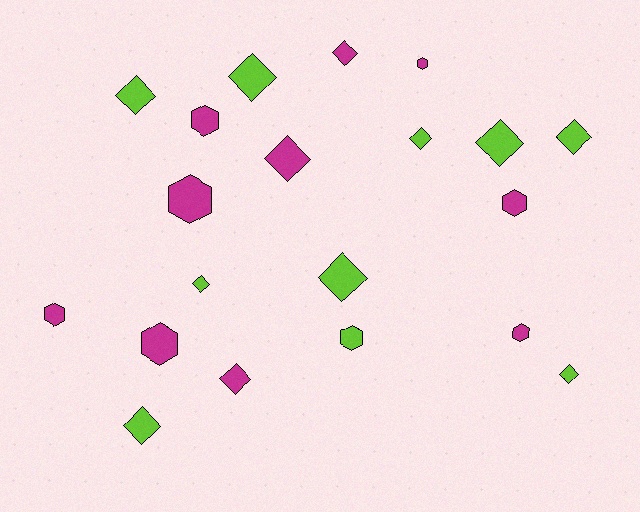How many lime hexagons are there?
There is 1 lime hexagon.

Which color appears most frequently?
Lime, with 10 objects.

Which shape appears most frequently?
Diamond, with 12 objects.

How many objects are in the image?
There are 20 objects.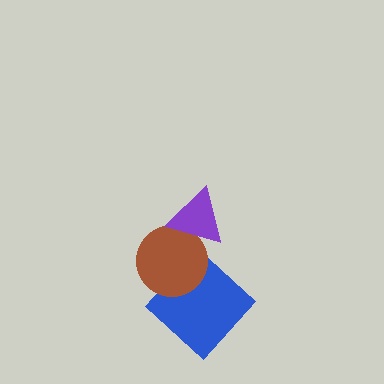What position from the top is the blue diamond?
The blue diamond is 3rd from the top.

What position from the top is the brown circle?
The brown circle is 2nd from the top.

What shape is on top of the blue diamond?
The brown circle is on top of the blue diamond.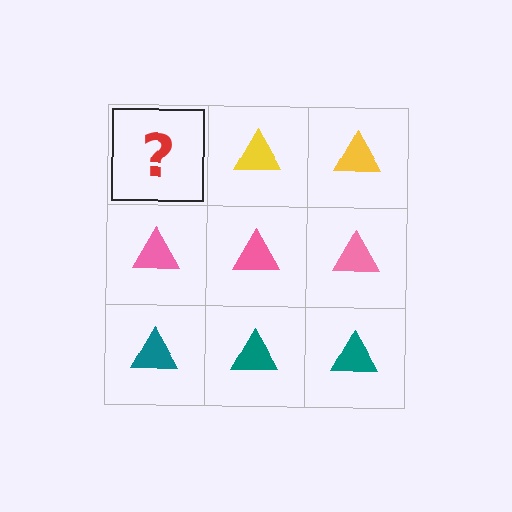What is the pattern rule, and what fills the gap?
The rule is that each row has a consistent color. The gap should be filled with a yellow triangle.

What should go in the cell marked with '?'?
The missing cell should contain a yellow triangle.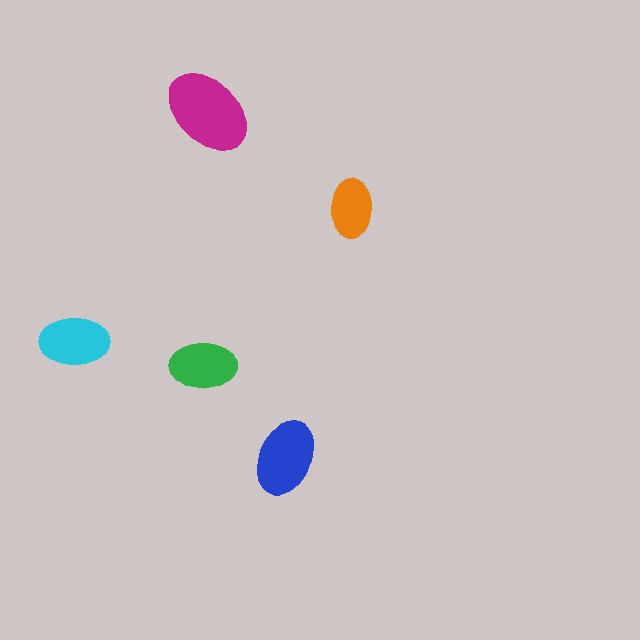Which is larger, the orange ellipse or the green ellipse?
The green one.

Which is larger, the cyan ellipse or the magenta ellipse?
The magenta one.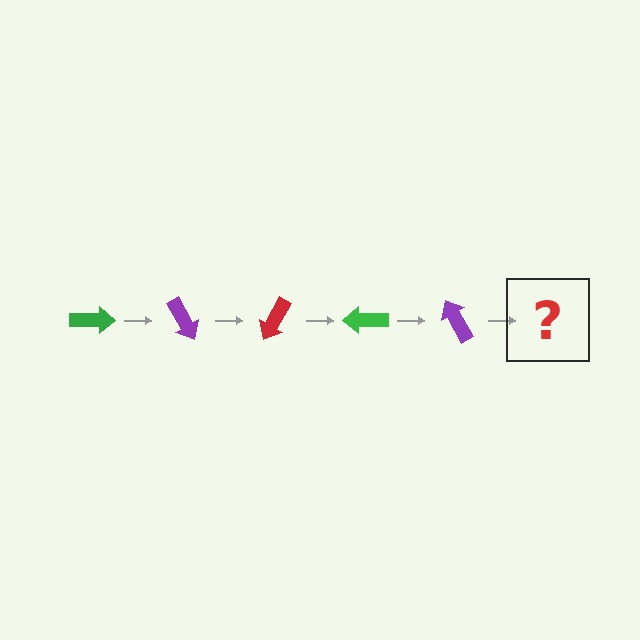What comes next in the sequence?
The next element should be a red arrow, rotated 300 degrees from the start.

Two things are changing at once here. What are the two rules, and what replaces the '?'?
The two rules are that it rotates 60 degrees each step and the color cycles through green, purple, and red. The '?' should be a red arrow, rotated 300 degrees from the start.